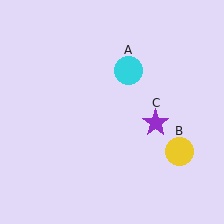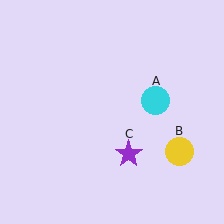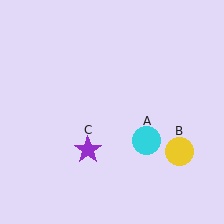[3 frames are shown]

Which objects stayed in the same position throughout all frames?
Yellow circle (object B) remained stationary.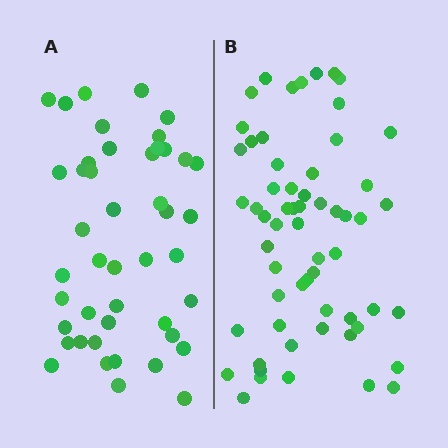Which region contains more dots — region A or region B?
Region B (the right region) has more dots.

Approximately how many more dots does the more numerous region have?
Region B has approximately 15 more dots than region A.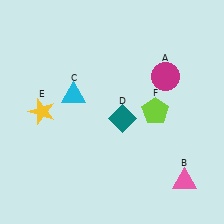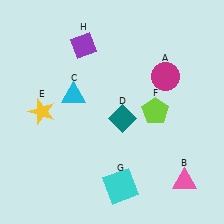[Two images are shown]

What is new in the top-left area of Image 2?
A purple diamond (H) was added in the top-left area of Image 2.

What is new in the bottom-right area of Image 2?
A cyan square (G) was added in the bottom-right area of Image 2.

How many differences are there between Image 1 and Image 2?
There are 2 differences between the two images.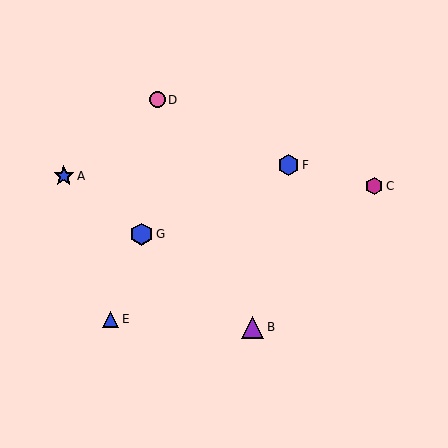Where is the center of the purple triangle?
The center of the purple triangle is at (253, 327).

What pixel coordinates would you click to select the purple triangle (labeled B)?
Click at (253, 327) to select the purple triangle B.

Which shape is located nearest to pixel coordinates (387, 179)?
The magenta hexagon (labeled C) at (374, 186) is nearest to that location.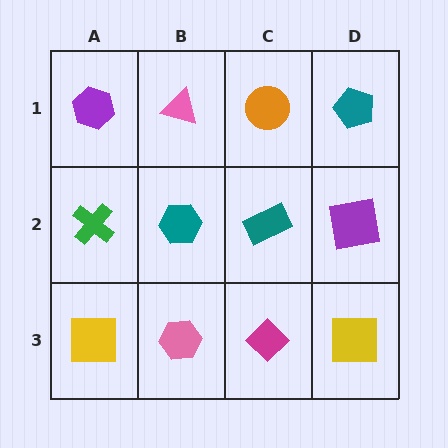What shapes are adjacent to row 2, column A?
A purple hexagon (row 1, column A), a yellow square (row 3, column A), a teal hexagon (row 2, column B).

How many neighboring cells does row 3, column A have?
2.